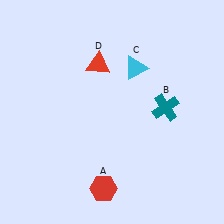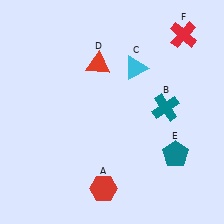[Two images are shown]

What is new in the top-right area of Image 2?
A red cross (F) was added in the top-right area of Image 2.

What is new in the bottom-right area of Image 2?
A teal pentagon (E) was added in the bottom-right area of Image 2.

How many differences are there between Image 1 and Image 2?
There are 2 differences between the two images.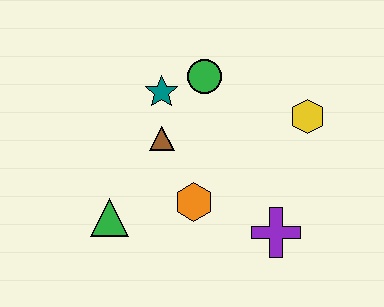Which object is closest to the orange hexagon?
The brown triangle is closest to the orange hexagon.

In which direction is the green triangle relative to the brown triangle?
The green triangle is below the brown triangle.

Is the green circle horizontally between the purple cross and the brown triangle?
Yes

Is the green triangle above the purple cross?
Yes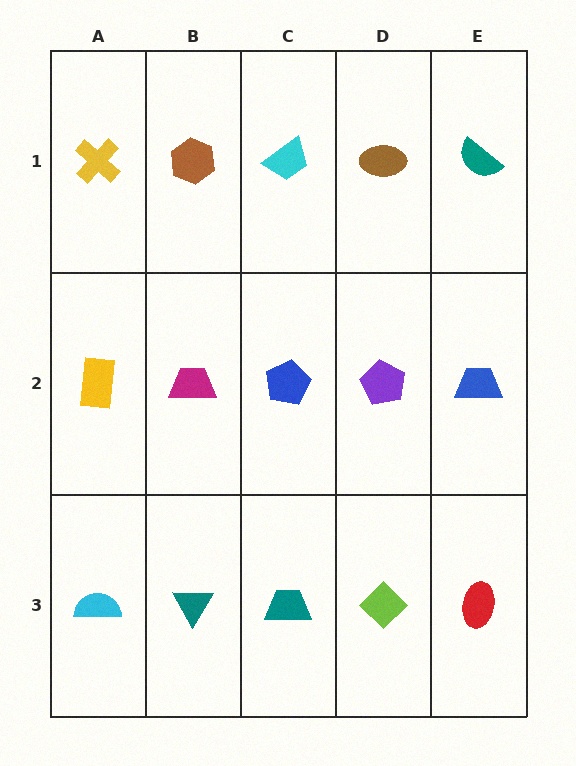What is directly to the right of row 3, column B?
A teal trapezoid.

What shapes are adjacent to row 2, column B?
A brown hexagon (row 1, column B), a teal triangle (row 3, column B), a yellow rectangle (row 2, column A), a blue pentagon (row 2, column C).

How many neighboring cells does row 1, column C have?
3.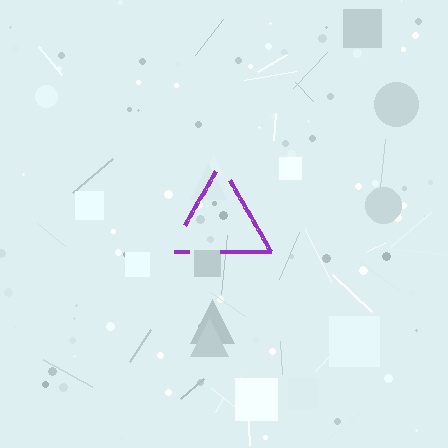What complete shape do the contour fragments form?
The contour fragments form a triangle.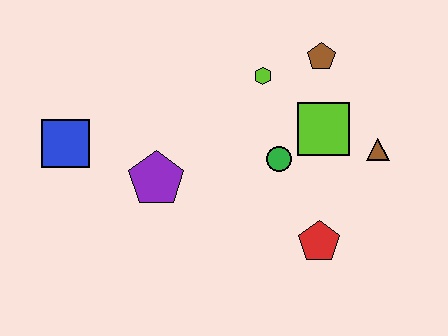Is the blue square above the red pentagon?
Yes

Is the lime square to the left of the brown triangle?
Yes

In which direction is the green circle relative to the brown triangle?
The green circle is to the left of the brown triangle.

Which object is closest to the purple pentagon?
The blue square is closest to the purple pentagon.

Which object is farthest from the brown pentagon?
The blue square is farthest from the brown pentagon.